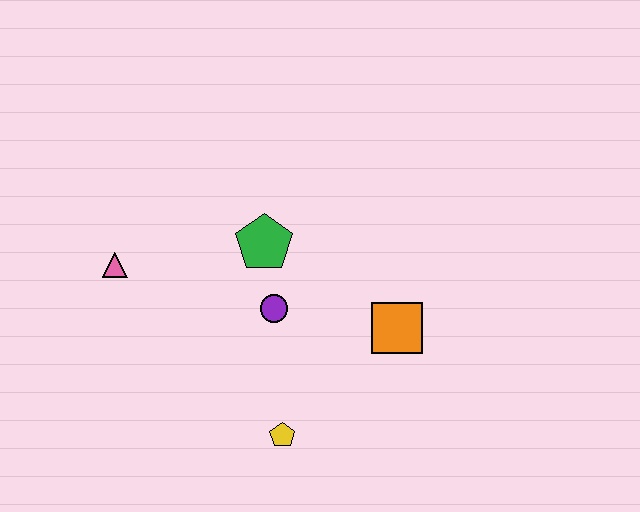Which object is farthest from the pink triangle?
The orange square is farthest from the pink triangle.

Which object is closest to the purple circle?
The green pentagon is closest to the purple circle.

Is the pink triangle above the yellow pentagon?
Yes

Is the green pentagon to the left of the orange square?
Yes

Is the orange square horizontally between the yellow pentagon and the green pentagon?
No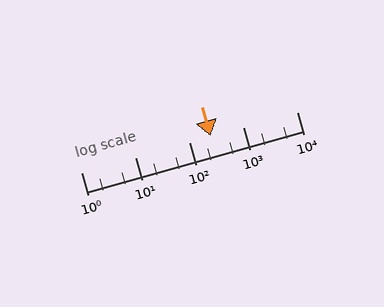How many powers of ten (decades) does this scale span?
The scale spans 4 decades, from 1 to 10000.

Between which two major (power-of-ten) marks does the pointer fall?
The pointer is between 100 and 1000.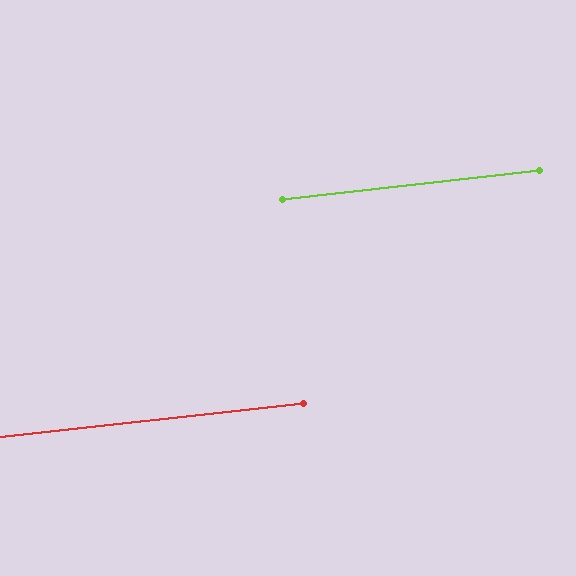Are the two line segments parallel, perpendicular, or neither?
Parallel — their directions differ by only 0.2°.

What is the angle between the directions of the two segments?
Approximately 0 degrees.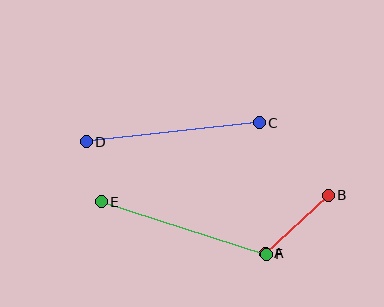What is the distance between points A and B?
The distance is approximately 86 pixels.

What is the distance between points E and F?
The distance is approximately 173 pixels.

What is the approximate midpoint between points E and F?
The midpoint is at approximately (184, 228) pixels.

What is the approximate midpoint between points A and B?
The midpoint is at approximately (297, 224) pixels.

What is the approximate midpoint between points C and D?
The midpoint is at approximately (173, 132) pixels.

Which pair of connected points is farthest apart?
Points C and D are farthest apart.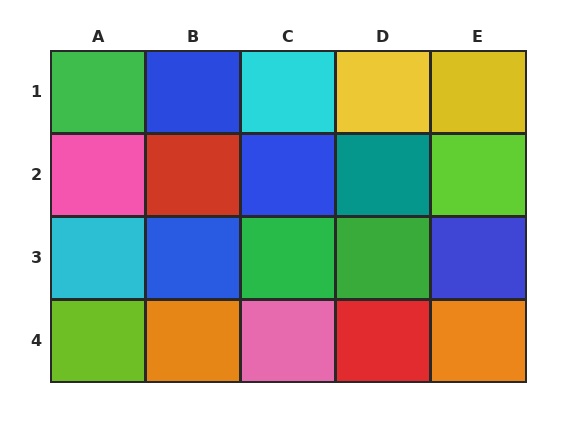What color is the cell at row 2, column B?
Red.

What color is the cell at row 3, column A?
Cyan.